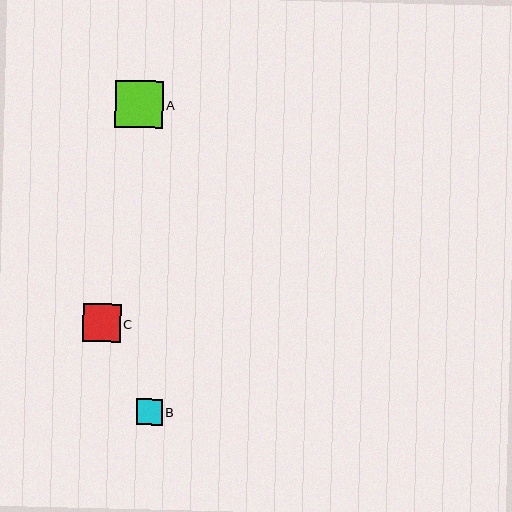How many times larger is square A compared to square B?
Square A is approximately 1.9 times the size of square B.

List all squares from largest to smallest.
From largest to smallest: A, C, B.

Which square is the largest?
Square A is the largest with a size of approximately 48 pixels.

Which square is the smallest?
Square B is the smallest with a size of approximately 26 pixels.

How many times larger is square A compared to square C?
Square A is approximately 1.3 times the size of square C.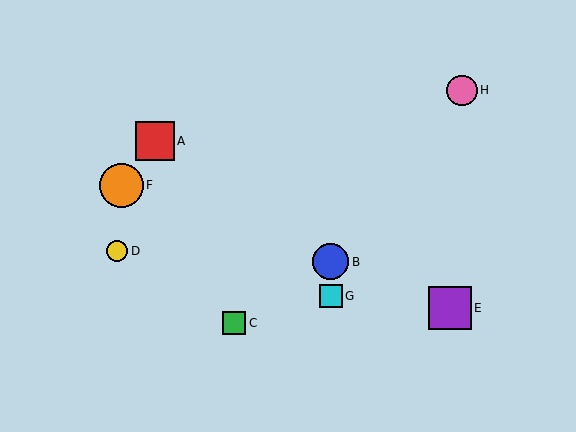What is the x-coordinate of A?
Object A is at x≈155.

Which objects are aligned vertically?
Objects B, G are aligned vertically.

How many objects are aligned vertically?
2 objects (B, G) are aligned vertically.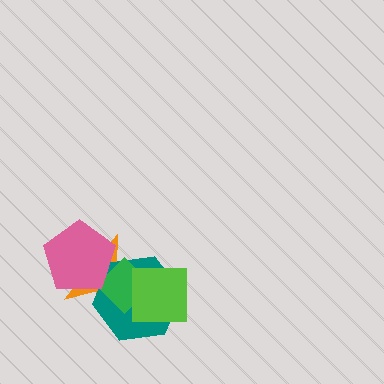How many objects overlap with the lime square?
3 objects overlap with the lime square.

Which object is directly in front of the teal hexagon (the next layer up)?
The green diamond is directly in front of the teal hexagon.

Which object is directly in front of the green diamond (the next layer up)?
The pink pentagon is directly in front of the green diamond.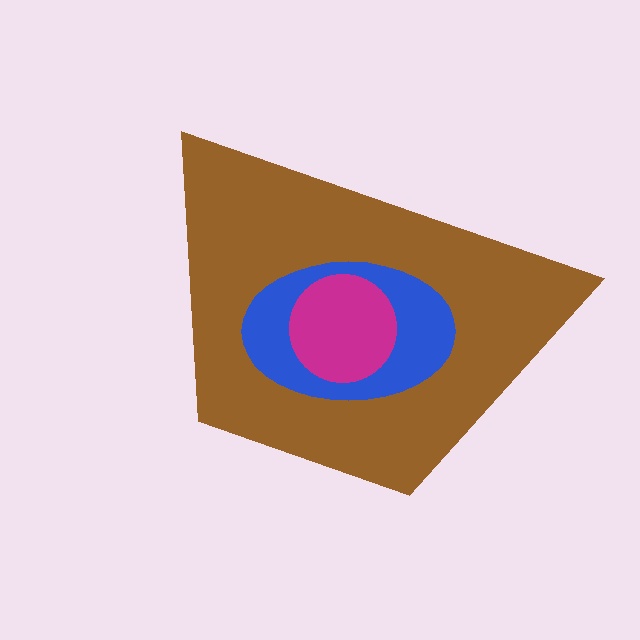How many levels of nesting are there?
3.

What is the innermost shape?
The magenta circle.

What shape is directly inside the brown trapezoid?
The blue ellipse.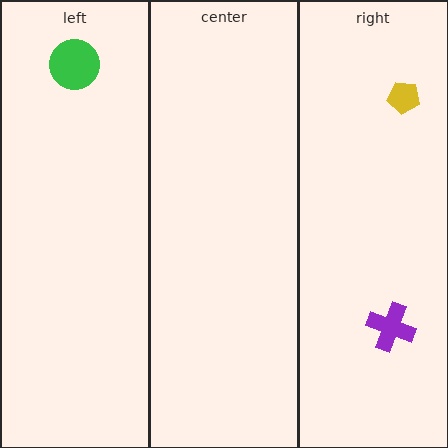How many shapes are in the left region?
1.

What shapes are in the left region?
The green circle.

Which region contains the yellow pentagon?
The right region.